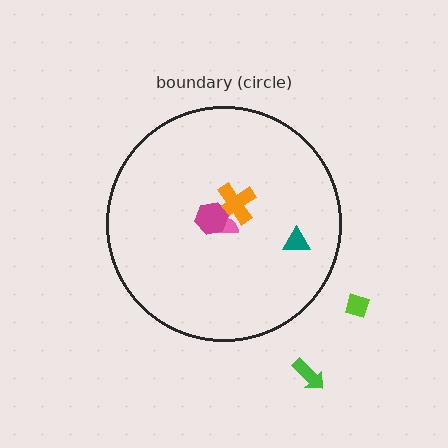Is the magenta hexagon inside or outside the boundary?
Inside.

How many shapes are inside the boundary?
4 inside, 2 outside.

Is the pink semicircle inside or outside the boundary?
Inside.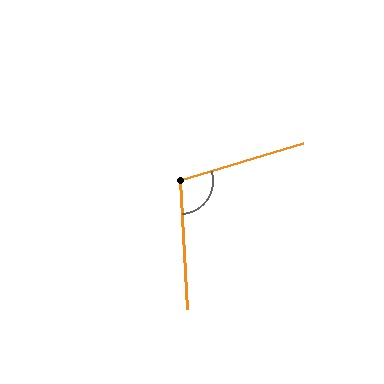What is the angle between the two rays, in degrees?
Approximately 104 degrees.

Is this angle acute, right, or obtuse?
It is obtuse.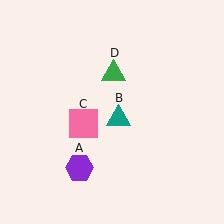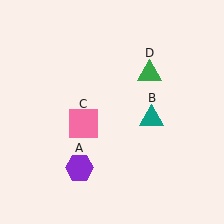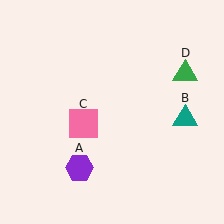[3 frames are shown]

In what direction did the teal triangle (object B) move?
The teal triangle (object B) moved right.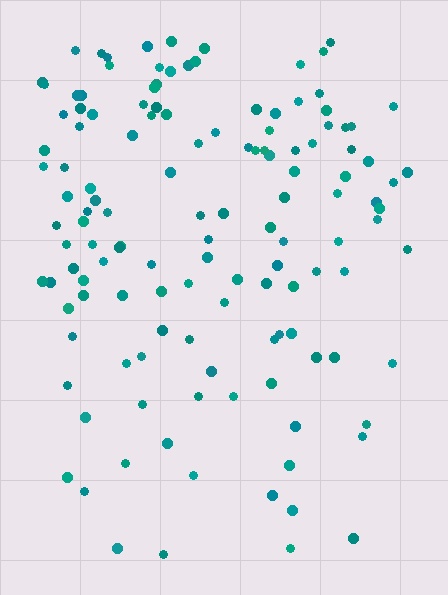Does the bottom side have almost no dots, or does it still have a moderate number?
Still a moderate number, just noticeably fewer than the top.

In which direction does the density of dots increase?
From bottom to top, with the top side densest.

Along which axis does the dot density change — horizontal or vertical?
Vertical.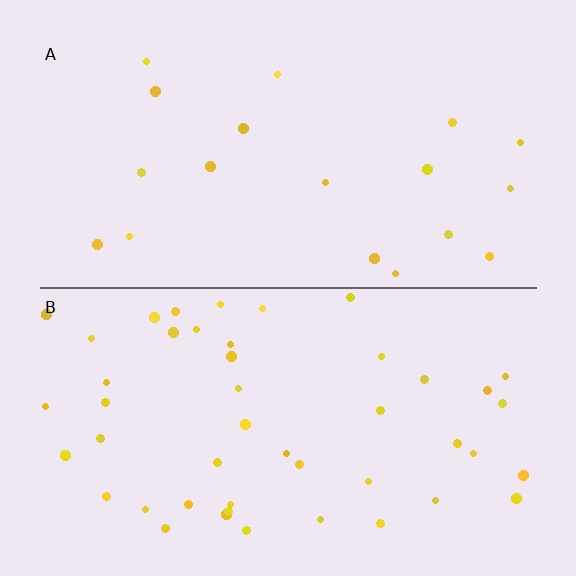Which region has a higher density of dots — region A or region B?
B (the bottom).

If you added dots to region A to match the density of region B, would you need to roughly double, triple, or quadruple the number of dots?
Approximately triple.